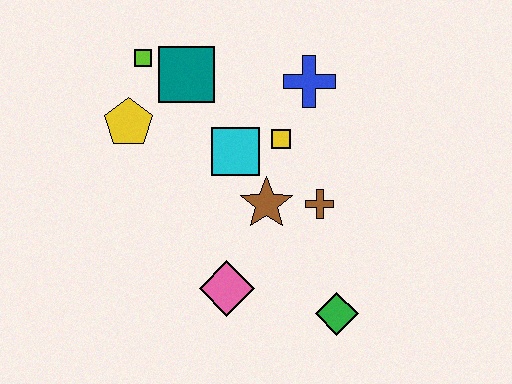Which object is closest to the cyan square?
The yellow square is closest to the cyan square.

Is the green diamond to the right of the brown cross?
Yes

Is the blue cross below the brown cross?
No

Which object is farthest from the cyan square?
The green diamond is farthest from the cyan square.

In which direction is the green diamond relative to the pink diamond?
The green diamond is to the right of the pink diamond.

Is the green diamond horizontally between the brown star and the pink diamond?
No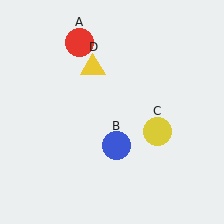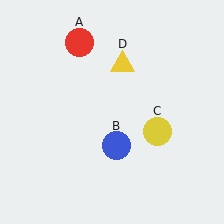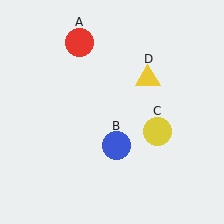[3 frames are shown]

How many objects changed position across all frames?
1 object changed position: yellow triangle (object D).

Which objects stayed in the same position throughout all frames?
Red circle (object A) and blue circle (object B) and yellow circle (object C) remained stationary.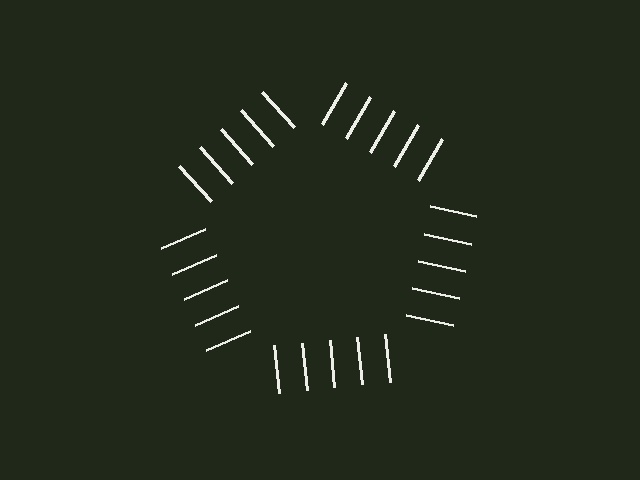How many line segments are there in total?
25 — 5 along each of the 5 edges.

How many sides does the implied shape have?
5 sides — the line-ends trace a pentagon.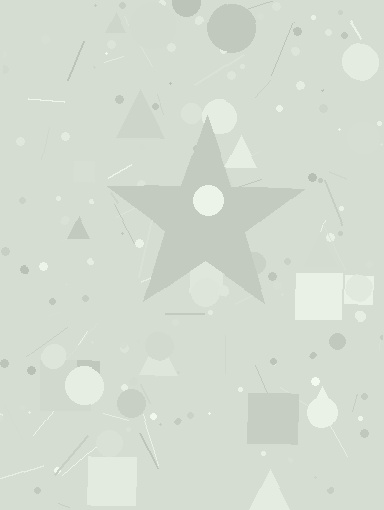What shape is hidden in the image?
A star is hidden in the image.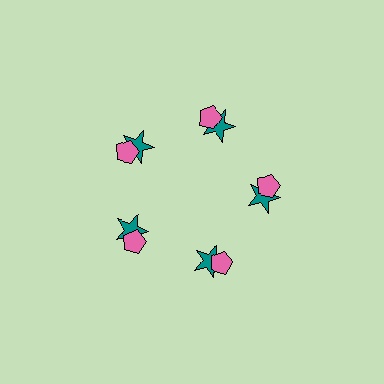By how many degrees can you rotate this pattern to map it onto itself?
The pattern maps onto itself every 72 degrees of rotation.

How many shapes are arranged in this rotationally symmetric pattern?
There are 10 shapes, arranged in 5 groups of 2.